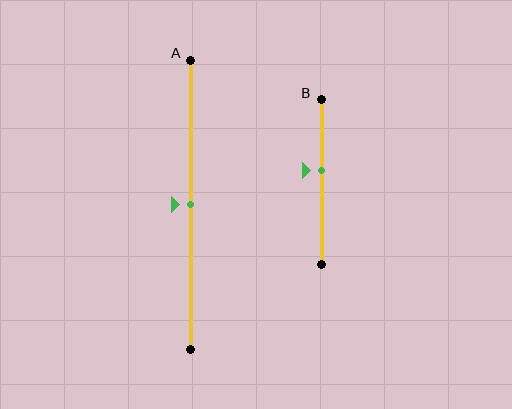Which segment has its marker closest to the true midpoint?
Segment A has its marker closest to the true midpoint.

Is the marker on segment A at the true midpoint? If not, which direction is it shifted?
Yes, the marker on segment A is at the true midpoint.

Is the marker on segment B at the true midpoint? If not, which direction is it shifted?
No, the marker on segment B is shifted upward by about 7% of the segment length.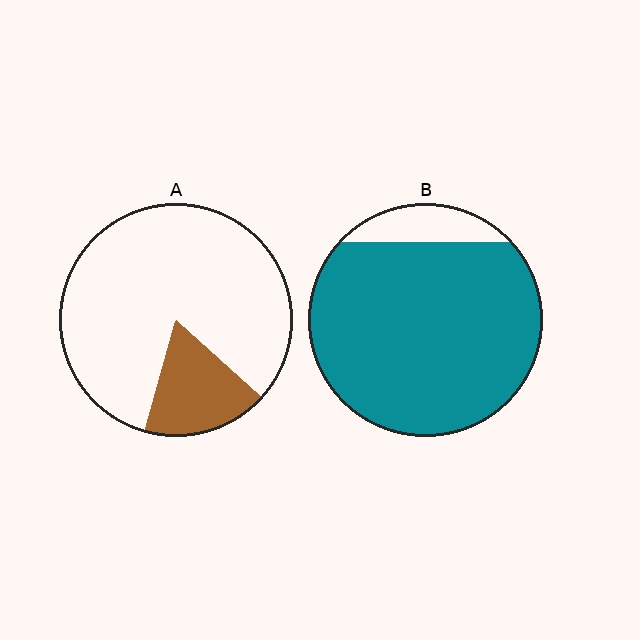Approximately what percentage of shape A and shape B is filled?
A is approximately 20% and B is approximately 90%.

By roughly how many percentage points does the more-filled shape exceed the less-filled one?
By roughly 70 percentage points (B over A).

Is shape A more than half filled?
No.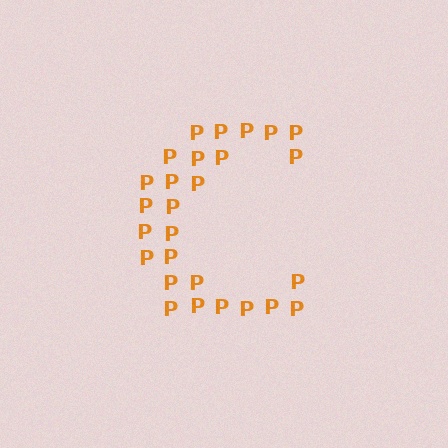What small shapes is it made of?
It is made of small letter P's.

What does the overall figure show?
The overall figure shows the letter C.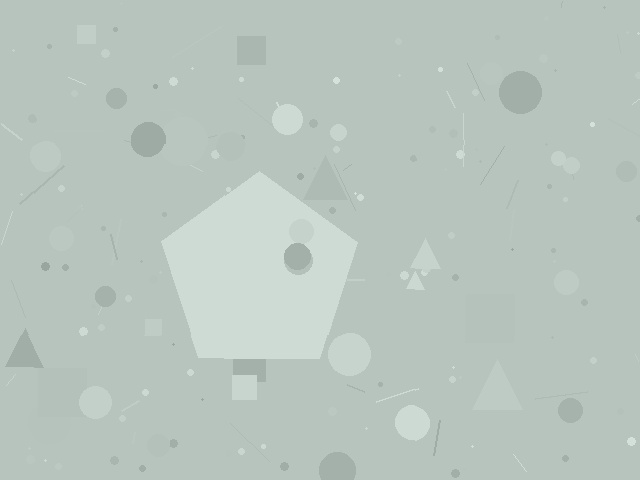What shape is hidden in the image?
A pentagon is hidden in the image.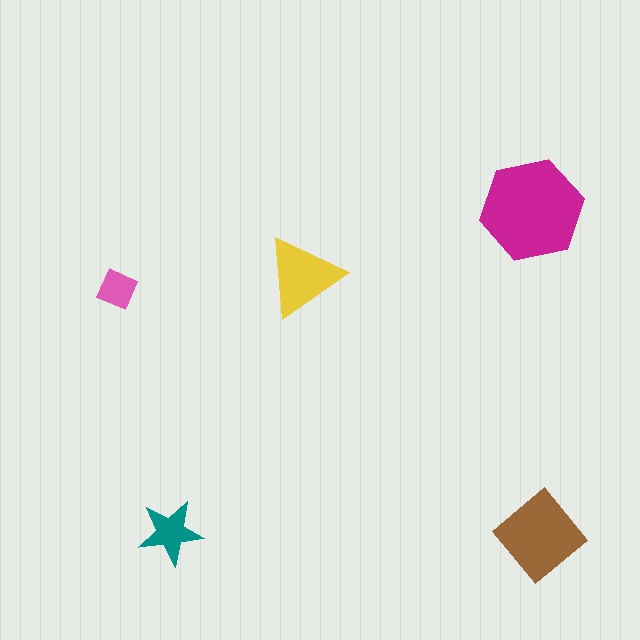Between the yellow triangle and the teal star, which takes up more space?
The yellow triangle.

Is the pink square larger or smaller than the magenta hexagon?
Smaller.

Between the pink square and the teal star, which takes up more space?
The teal star.